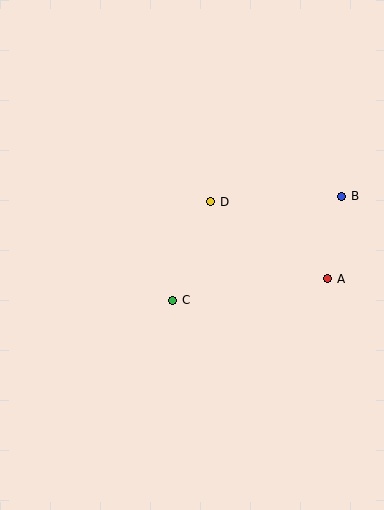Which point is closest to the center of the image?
Point C at (173, 300) is closest to the center.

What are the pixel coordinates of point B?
Point B is at (342, 196).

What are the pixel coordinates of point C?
Point C is at (173, 300).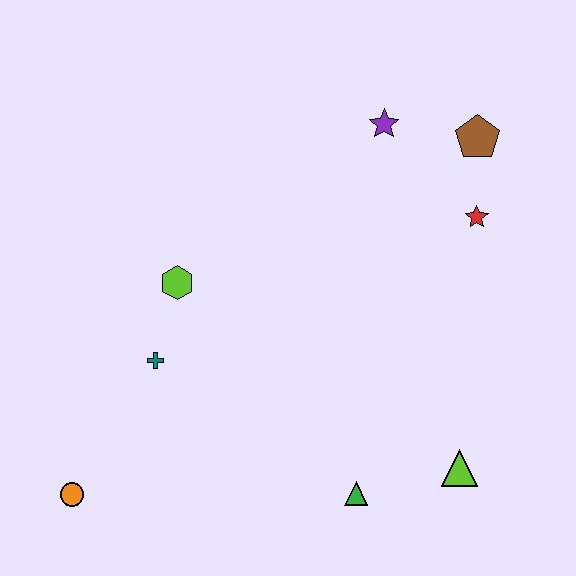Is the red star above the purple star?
No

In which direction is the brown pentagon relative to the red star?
The brown pentagon is above the red star.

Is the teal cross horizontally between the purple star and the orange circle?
Yes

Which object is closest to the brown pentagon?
The red star is closest to the brown pentagon.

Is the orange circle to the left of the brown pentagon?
Yes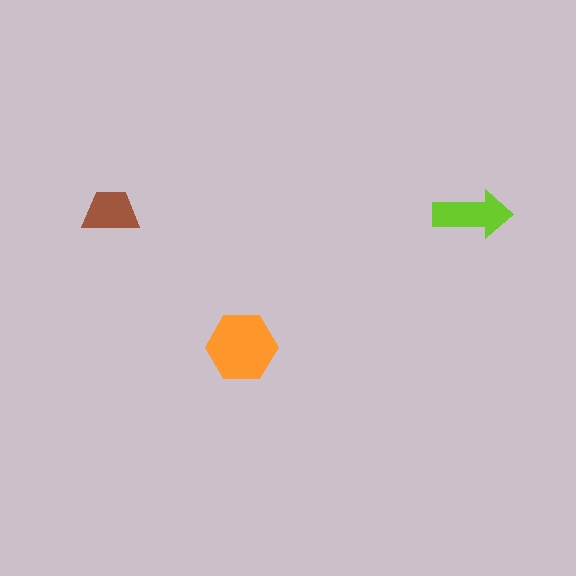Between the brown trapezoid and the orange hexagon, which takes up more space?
The orange hexagon.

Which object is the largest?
The orange hexagon.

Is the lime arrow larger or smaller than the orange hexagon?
Smaller.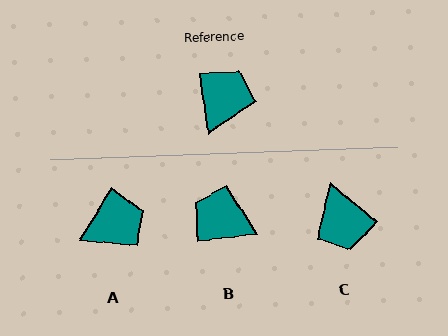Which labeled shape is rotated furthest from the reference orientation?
C, about 137 degrees away.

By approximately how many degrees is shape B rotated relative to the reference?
Approximately 88 degrees counter-clockwise.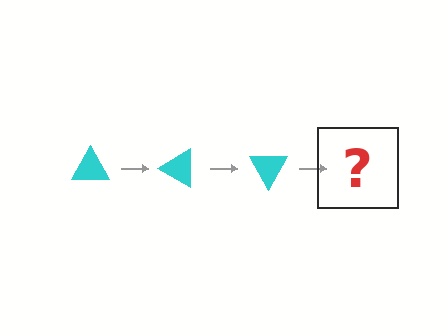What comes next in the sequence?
The next element should be a cyan triangle rotated 90 degrees.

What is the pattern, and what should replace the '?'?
The pattern is that the triangle rotates 30 degrees each step. The '?' should be a cyan triangle rotated 90 degrees.